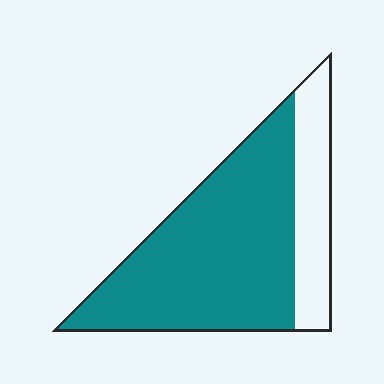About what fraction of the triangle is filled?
About three quarters (3/4).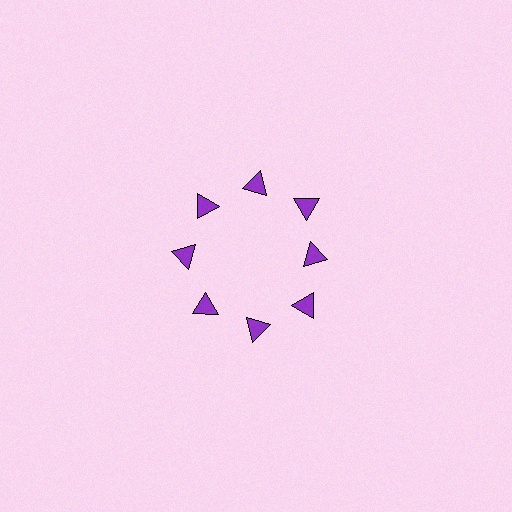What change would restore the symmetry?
The symmetry would be restored by moving it outward, back onto the ring so that all 8 triangles sit at equal angles and equal distance from the center.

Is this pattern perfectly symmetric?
No. The 8 purple triangles are arranged in a ring, but one element near the 3 o'clock position is pulled inward toward the center, breaking the 8-fold rotational symmetry.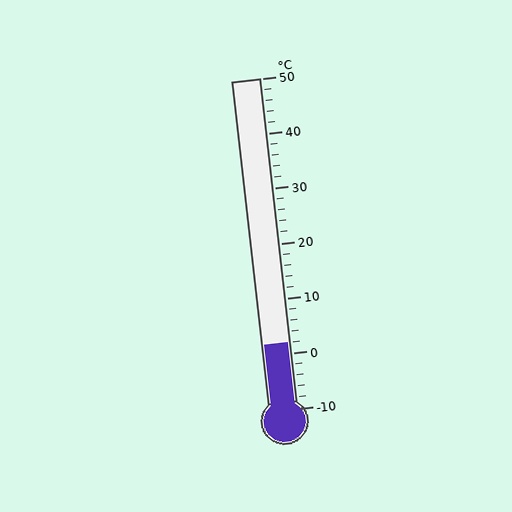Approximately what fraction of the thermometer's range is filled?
The thermometer is filled to approximately 20% of its range.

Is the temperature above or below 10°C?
The temperature is below 10°C.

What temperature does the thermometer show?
The thermometer shows approximately 2°C.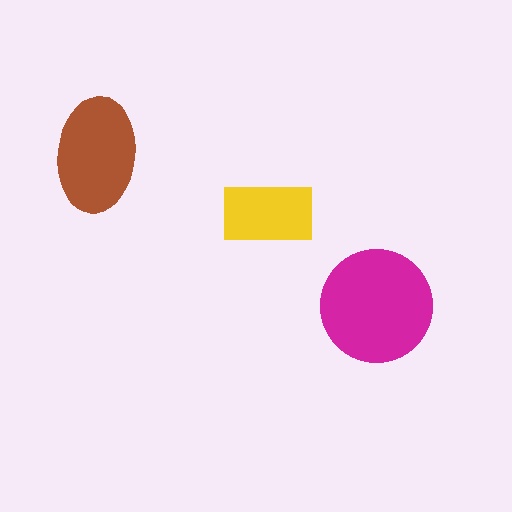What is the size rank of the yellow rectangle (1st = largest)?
3rd.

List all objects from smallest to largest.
The yellow rectangle, the brown ellipse, the magenta circle.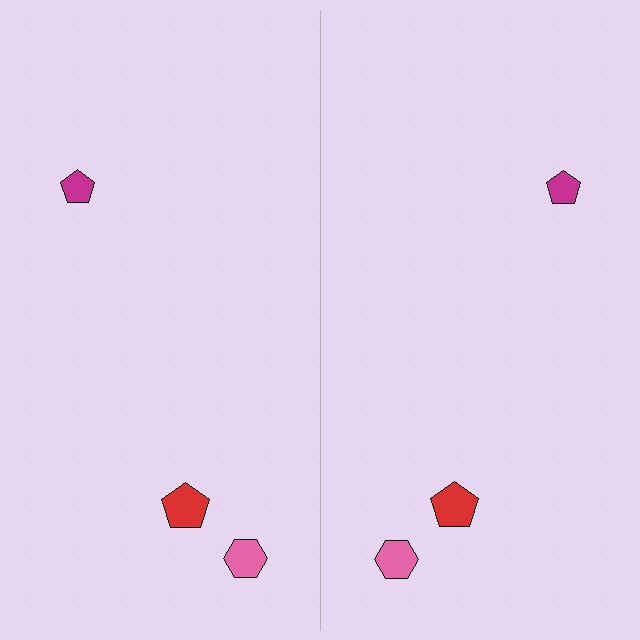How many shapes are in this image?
There are 6 shapes in this image.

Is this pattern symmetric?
Yes, this pattern has bilateral (reflection) symmetry.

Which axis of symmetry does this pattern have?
The pattern has a vertical axis of symmetry running through the center of the image.